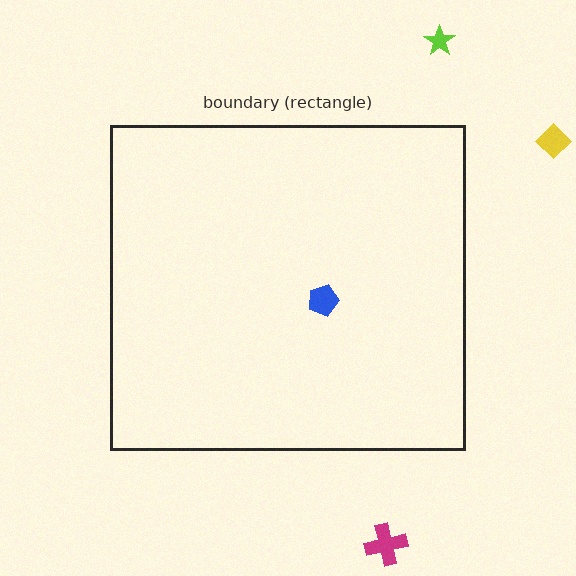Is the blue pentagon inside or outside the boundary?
Inside.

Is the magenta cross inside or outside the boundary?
Outside.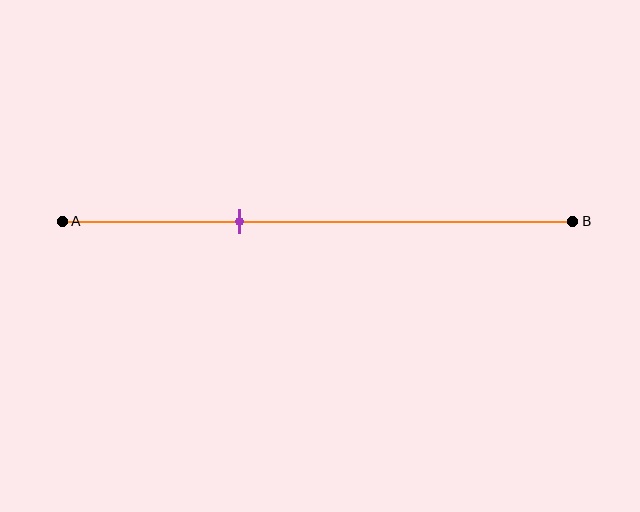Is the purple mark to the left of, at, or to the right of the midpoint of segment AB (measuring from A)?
The purple mark is to the left of the midpoint of segment AB.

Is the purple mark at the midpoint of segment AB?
No, the mark is at about 35% from A, not at the 50% midpoint.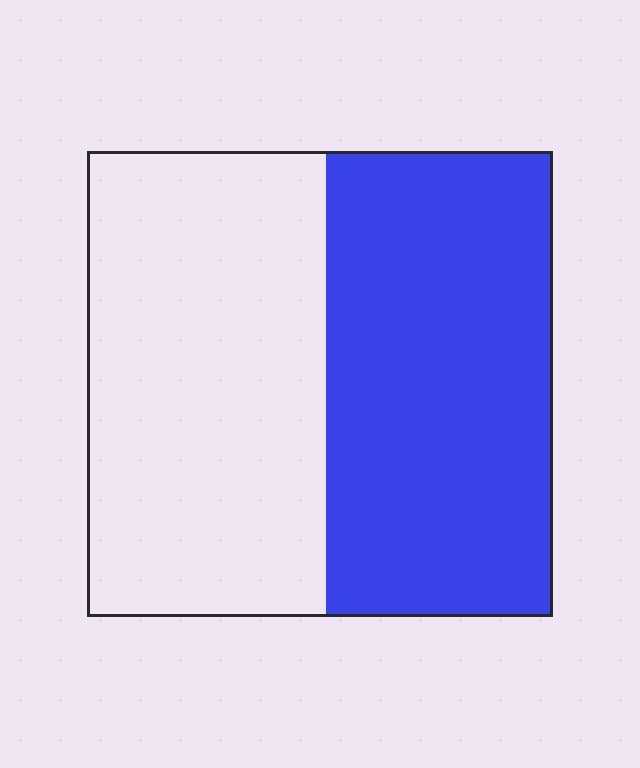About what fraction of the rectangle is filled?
About one half (1/2).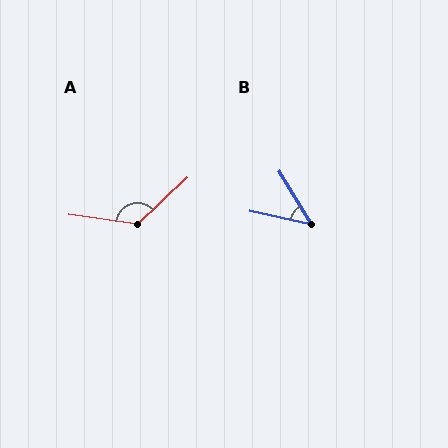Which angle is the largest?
A, at approximately 129 degrees.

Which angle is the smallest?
B, at approximately 47 degrees.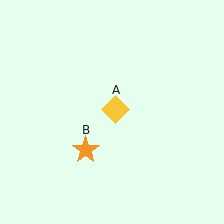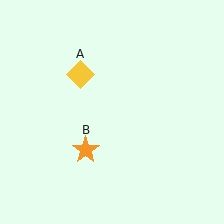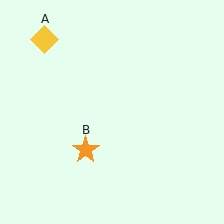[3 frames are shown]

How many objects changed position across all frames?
1 object changed position: yellow diamond (object A).